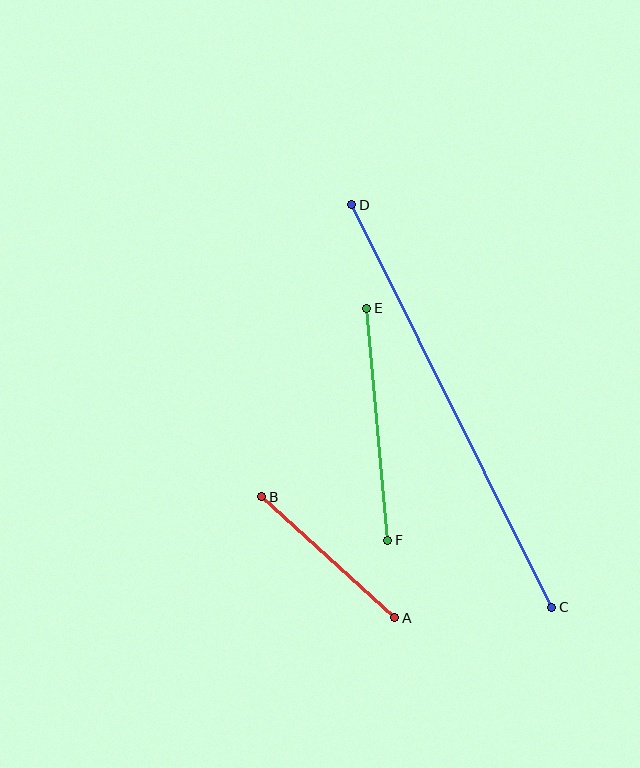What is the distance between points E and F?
The distance is approximately 233 pixels.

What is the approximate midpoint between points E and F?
The midpoint is at approximately (377, 424) pixels.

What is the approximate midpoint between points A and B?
The midpoint is at approximately (328, 557) pixels.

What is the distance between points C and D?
The distance is approximately 449 pixels.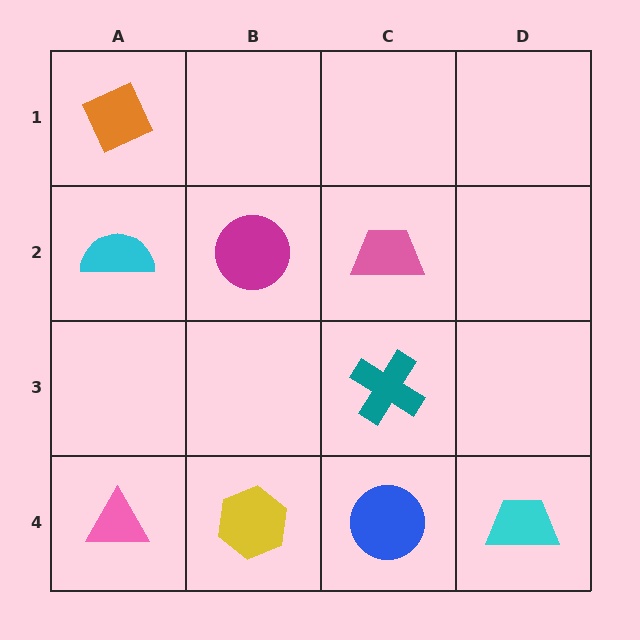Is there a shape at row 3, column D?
No, that cell is empty.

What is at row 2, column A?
A cyan semicircle.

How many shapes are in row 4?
4 shapes.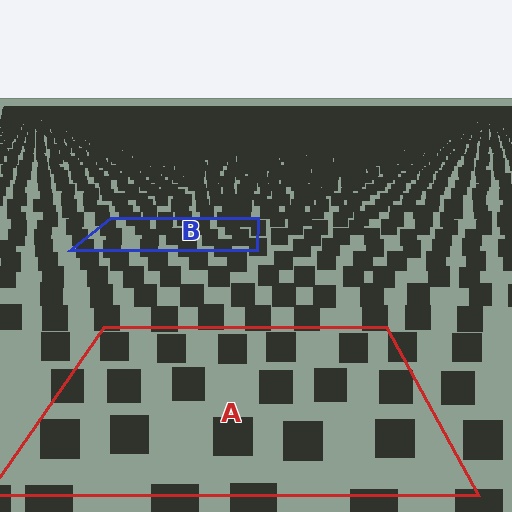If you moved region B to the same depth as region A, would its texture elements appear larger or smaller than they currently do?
They would appear larger. At a closer depth, the same texture elements are projected at a bigger on-screen size.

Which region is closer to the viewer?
Region A is closer. The texture elements there are larger and more spread out.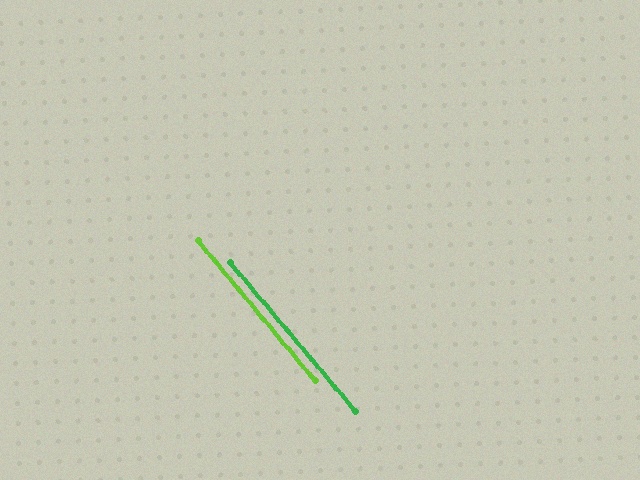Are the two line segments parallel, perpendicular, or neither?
Parallel — their directions differ by only 0.6°.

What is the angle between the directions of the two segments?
Approximately 1 degree.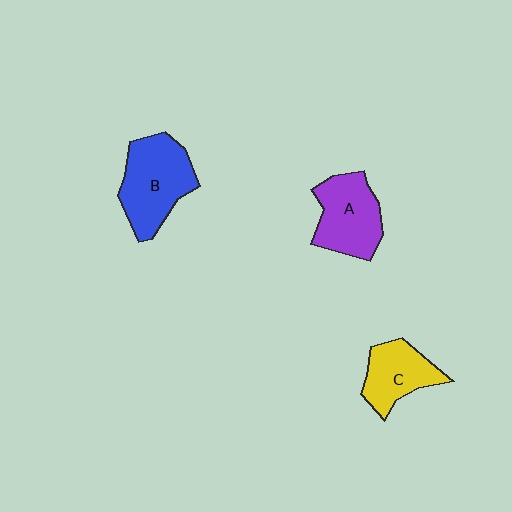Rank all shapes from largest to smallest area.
From largest to smallest: B (blue), A (purple), C (yellow).